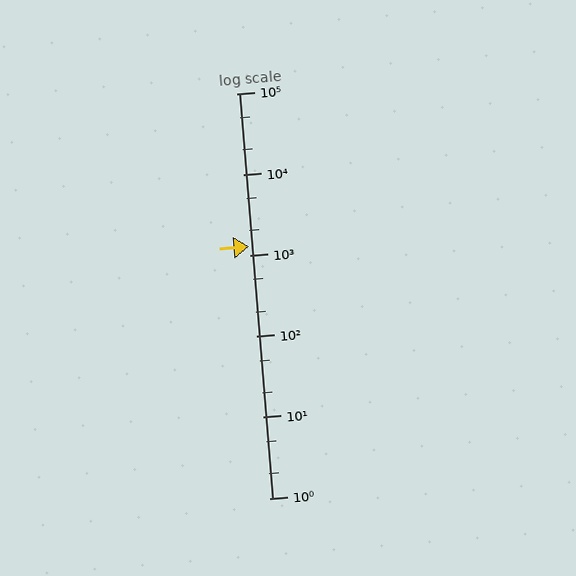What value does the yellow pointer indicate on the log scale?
The pointer indicates approximately 1300.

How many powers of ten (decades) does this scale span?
The scale spans 5 decades, from 1 to 100000.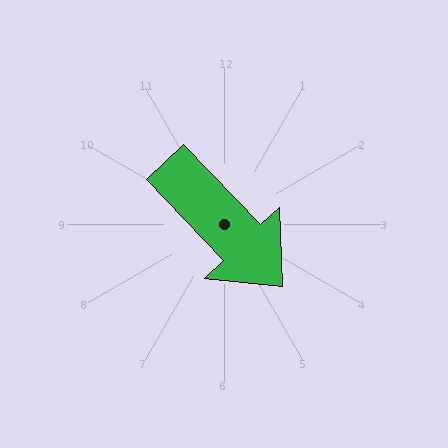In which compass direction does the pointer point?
Southeast.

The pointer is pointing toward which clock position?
Roughly 5 o'clock.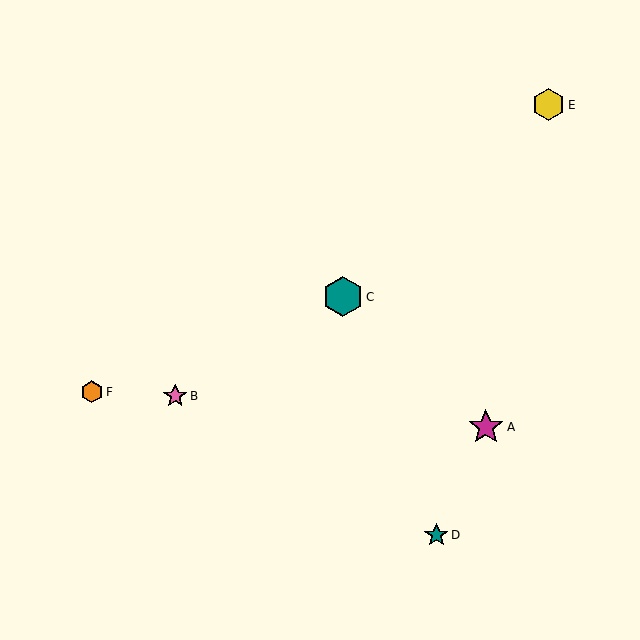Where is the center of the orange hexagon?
The center of the orange hexagon is at (92, 392).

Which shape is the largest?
The teal hexagon (labeled C) is the largest.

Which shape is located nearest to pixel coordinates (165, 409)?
The pink star (labeled B) at (175, 396) is nearest to that location.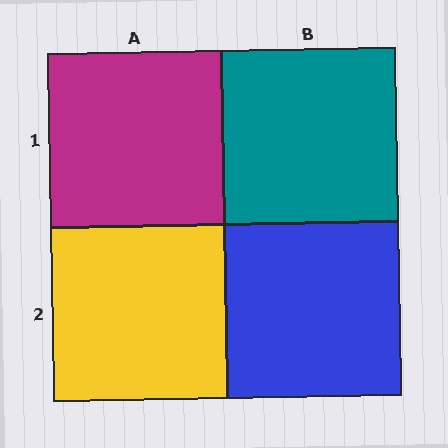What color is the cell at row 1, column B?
Teal.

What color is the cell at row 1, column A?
Magenta.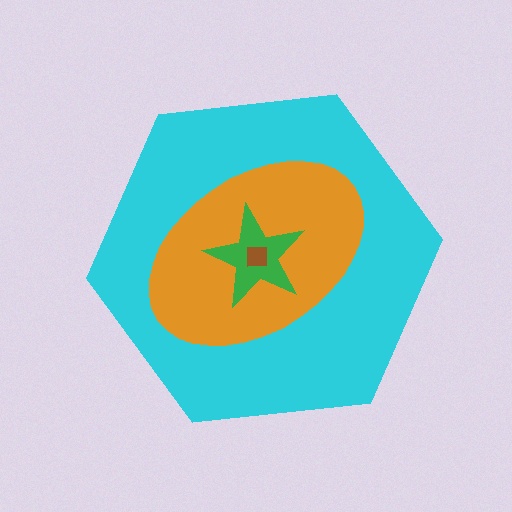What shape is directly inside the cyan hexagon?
The orange ellipse.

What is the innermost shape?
The brown square.